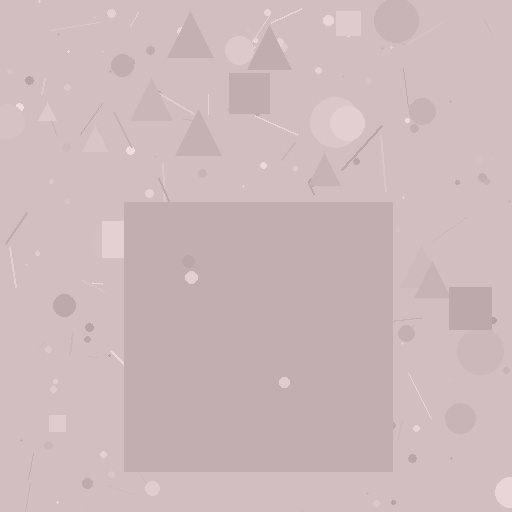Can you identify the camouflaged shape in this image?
The camouflaged shape is a square.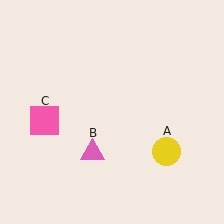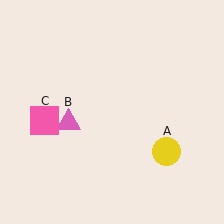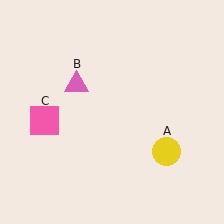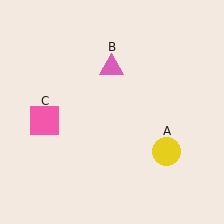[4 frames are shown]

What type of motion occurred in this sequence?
The pink triangle (object B) rotated clockwise around the center of the scene.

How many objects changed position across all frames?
1 object changed position: pink triangle (object B).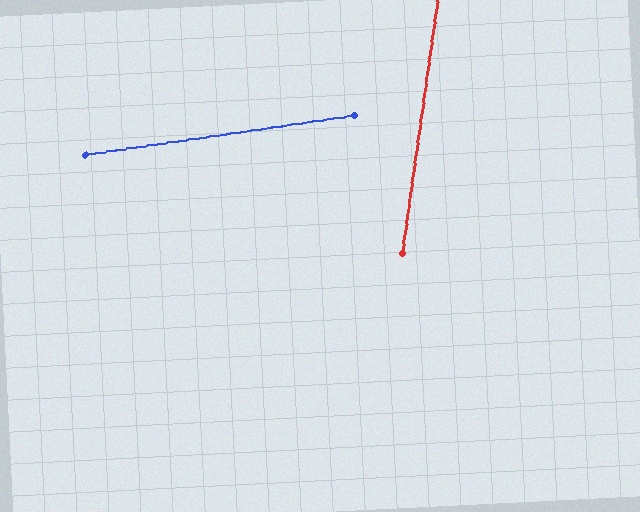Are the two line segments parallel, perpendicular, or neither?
Neither parallel nor perpendicular — they differ by about 74°.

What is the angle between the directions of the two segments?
Approximately 74 degrees.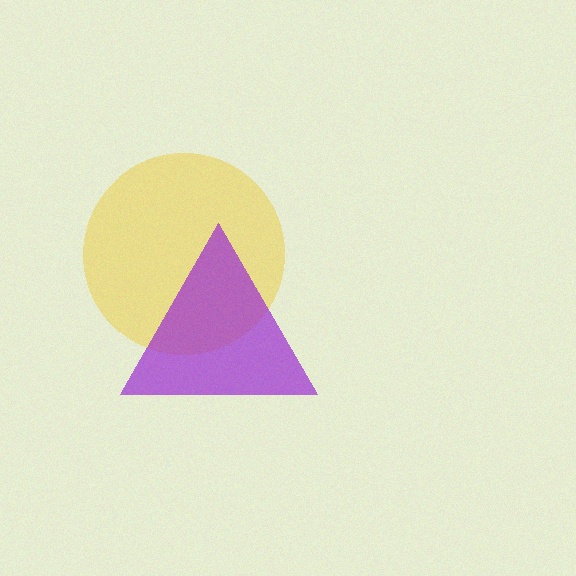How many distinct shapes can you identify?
There are 2 distinct shapes: a yellow circle, a purple triangle.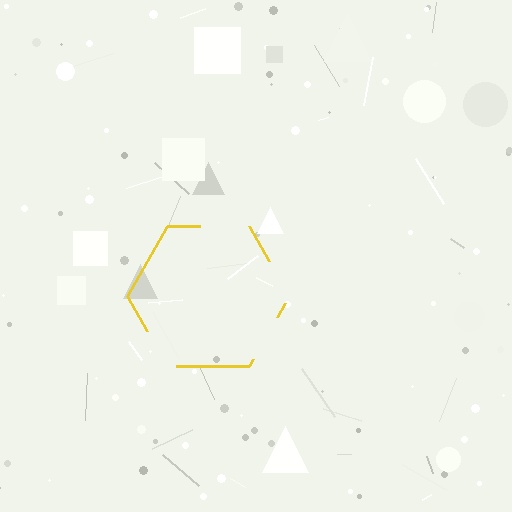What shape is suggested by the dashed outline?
The dashed outline suggests a hexagon.